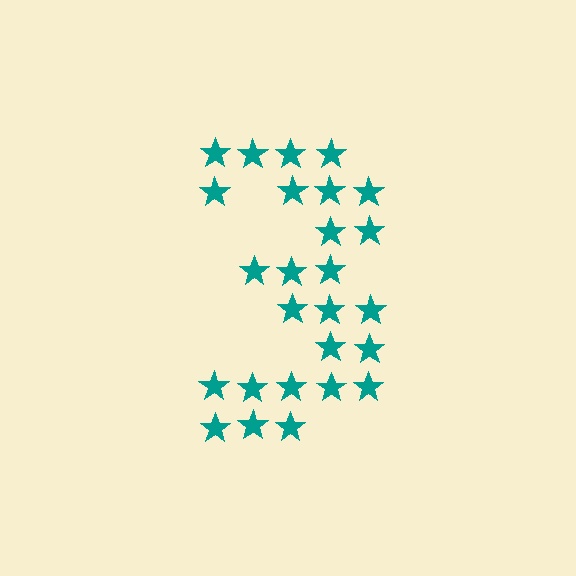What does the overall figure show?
The overall figure shows the digit 3.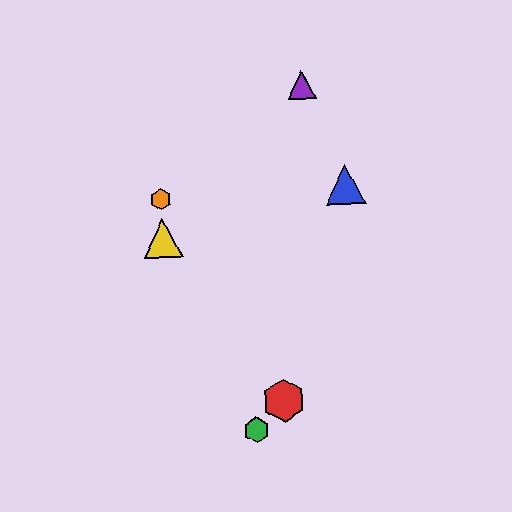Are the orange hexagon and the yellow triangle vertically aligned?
Yes, both are at x≈161.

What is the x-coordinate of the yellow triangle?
The yellow triangle is at x≈163.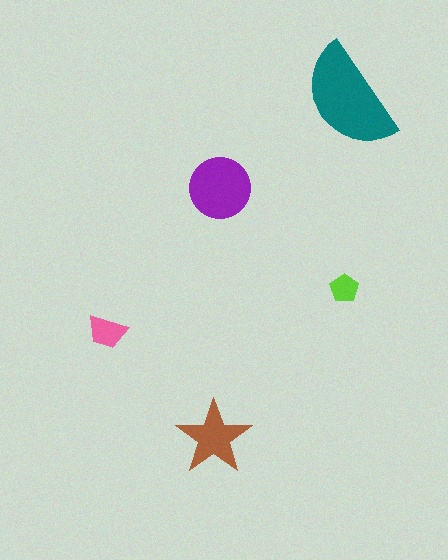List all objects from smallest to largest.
The lime pentagon, the pink trapezoid, the brown star, the purple circle, the teal semicircle.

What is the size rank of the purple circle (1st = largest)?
2nd.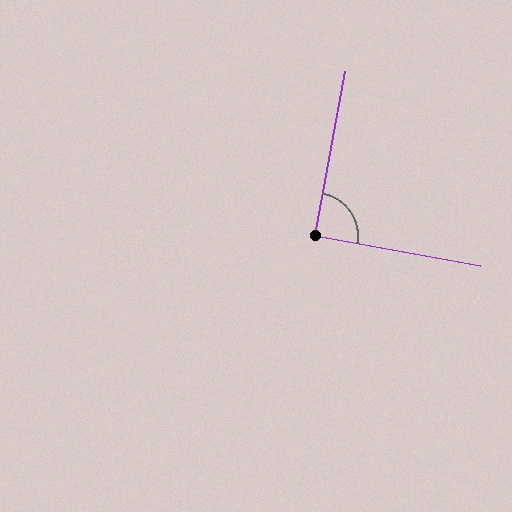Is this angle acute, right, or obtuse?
It is approximately a right angle.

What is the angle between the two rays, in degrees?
Approximately 90 degrees.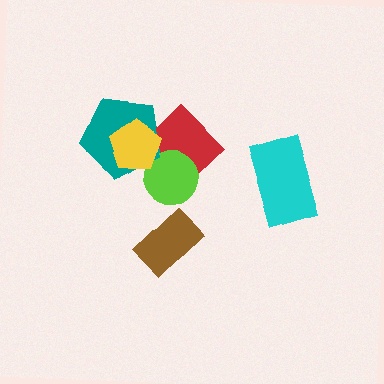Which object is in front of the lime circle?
The yellow pentagon is in front of the lime circle.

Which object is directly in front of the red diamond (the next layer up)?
The lime circle is directly in front of the red diamond.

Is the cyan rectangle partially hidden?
No, no other shape covers it.